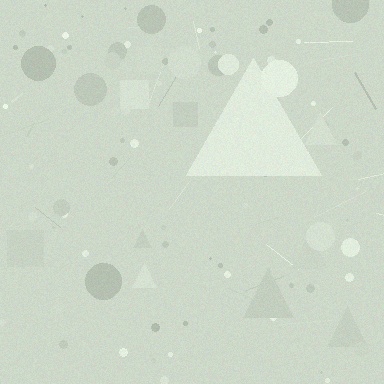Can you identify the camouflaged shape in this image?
The camouflaged shape is a triangle.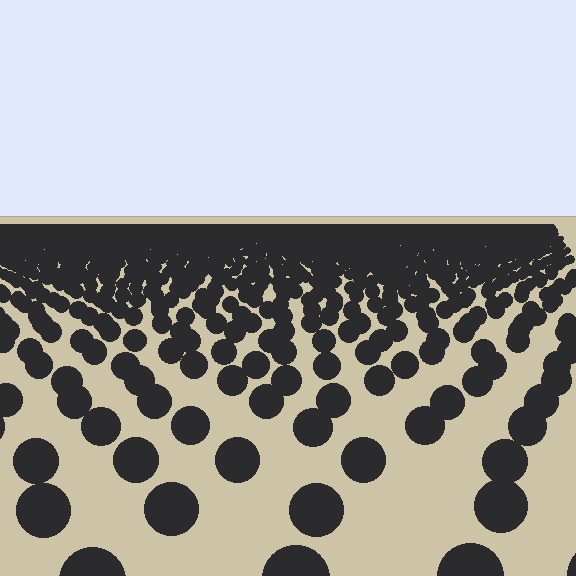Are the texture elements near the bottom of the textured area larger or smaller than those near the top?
Larger. Near the bottom, elements are closer to the viewer and appear at a bigger on-screen size.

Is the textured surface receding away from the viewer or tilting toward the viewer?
The surface is receding away from the viewer. Texture elements get smaller and denser toward the top.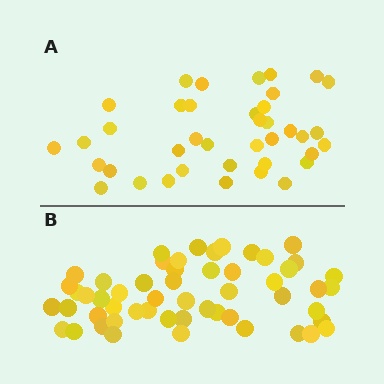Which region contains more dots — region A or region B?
Region B (the bottom region) has more dots.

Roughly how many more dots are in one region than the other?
Region B has approximately 15 more dots than region A.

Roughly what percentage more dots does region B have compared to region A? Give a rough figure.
About 40% more.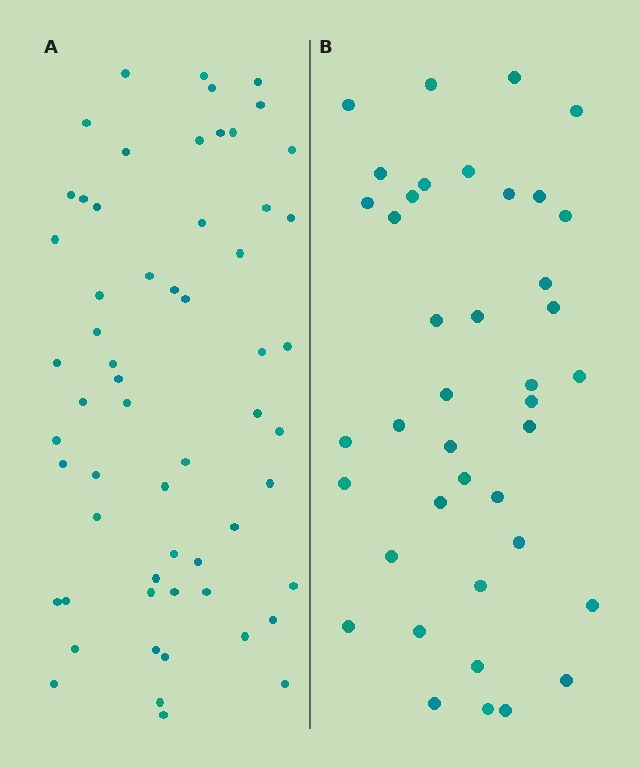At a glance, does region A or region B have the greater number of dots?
Region A (the left region) has more dots.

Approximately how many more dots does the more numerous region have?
Region A has approximately 20 more dots than region B.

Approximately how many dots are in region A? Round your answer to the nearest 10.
About 60 dots. (The exact count is 59, which rounds to 60.)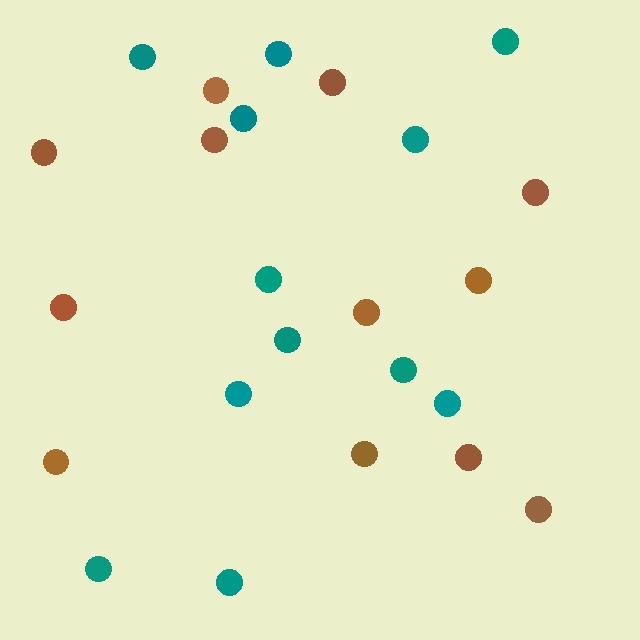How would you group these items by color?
There are 2 groups: one group of brown circles (12) and one group of teal circles (12).